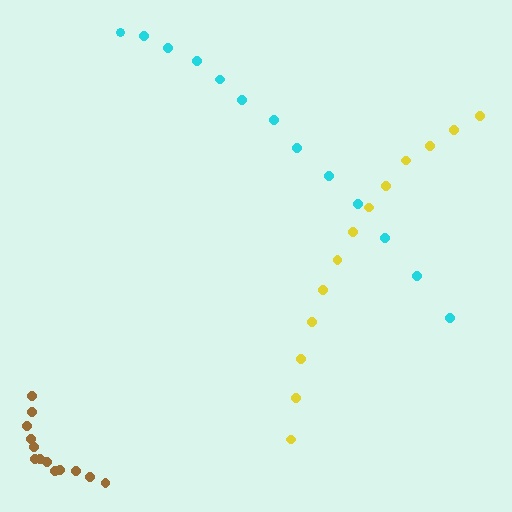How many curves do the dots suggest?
There are 3 distinct paths.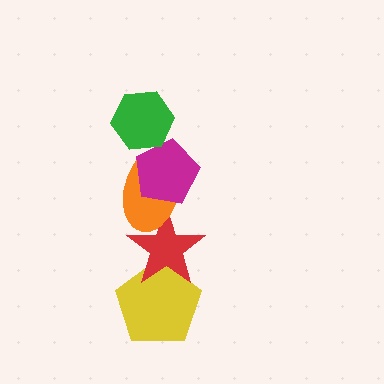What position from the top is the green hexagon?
The green hexagon is 1st from the top.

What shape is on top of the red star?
The orange ellipse is on top of the red star.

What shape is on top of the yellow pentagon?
The red star is on top of the yellow pentagon.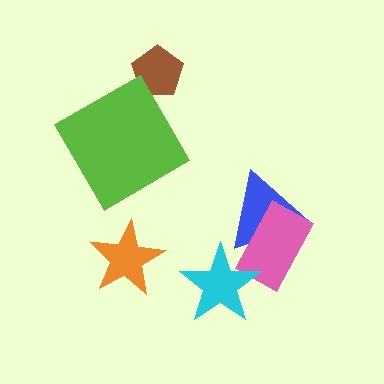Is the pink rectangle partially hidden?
Yes, it is partially covered by another shape.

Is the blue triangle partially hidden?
Yes, it is partially covered by another shape.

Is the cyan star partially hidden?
No, no other shape covers it.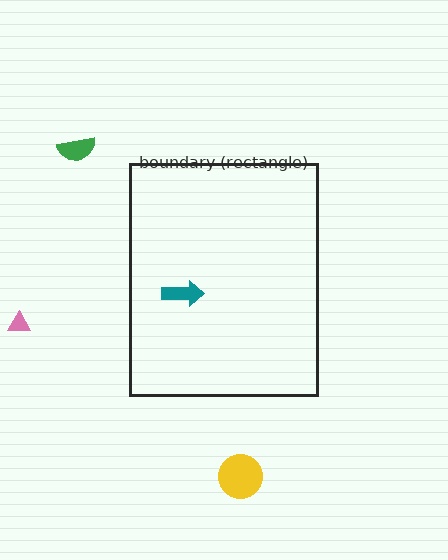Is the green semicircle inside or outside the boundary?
Outside.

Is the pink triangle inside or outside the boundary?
Outside.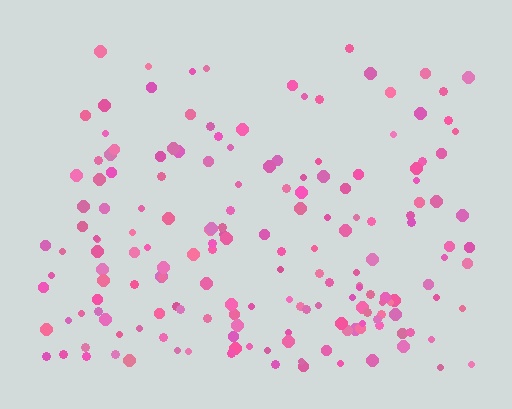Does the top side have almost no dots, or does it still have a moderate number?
Still a moderate number, just noticeably fewer than the bottom.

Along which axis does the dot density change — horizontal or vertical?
Vertical.